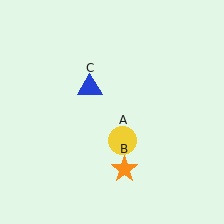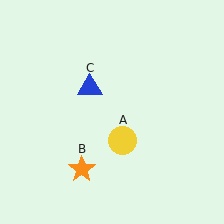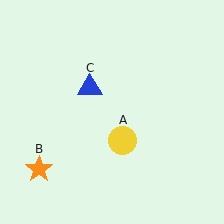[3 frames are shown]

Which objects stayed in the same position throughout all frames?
Yellow circle (object A) and blue triangle (object C) remained stationary.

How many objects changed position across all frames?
1 object changed position: orange star (object B).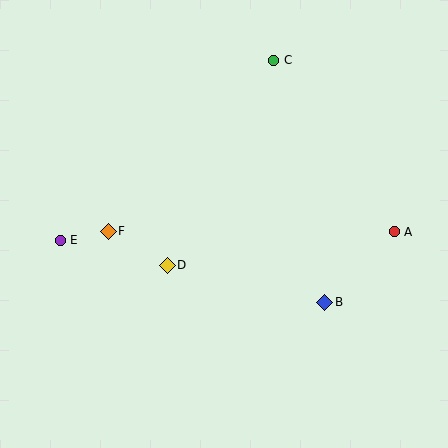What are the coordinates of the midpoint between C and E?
The midpoint between C and E is at (167, 150).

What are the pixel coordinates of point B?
Point B is at (325, 302).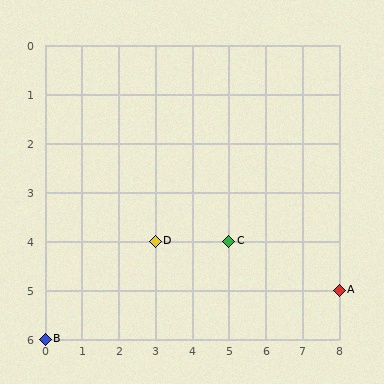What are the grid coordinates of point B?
Point B is at grid coordinates (0, 6).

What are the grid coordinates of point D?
Point D is at grid coordinates (3, 4).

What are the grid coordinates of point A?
Point A is at grid coordinates (8, 5).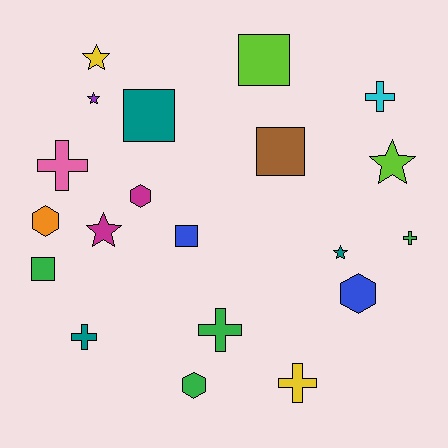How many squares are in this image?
There are 5 squares.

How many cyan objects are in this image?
There is 1 cyan object.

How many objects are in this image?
There are 20 objects.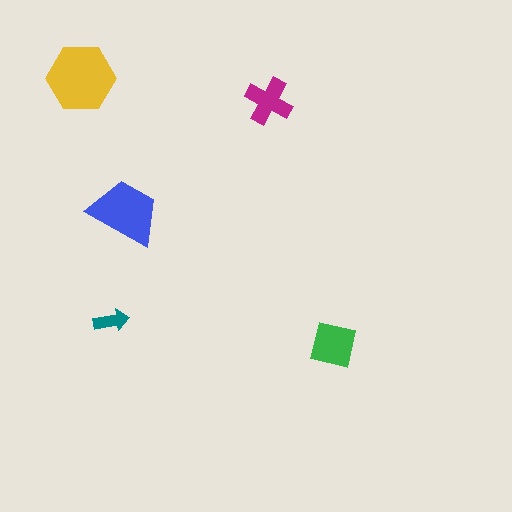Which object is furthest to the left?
The yellow hexagon is leftmost.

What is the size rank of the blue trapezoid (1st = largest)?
2nd.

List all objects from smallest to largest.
The teal arrow, the magenta cross, the green square, the blue trapezoid, the yellow hexagon.